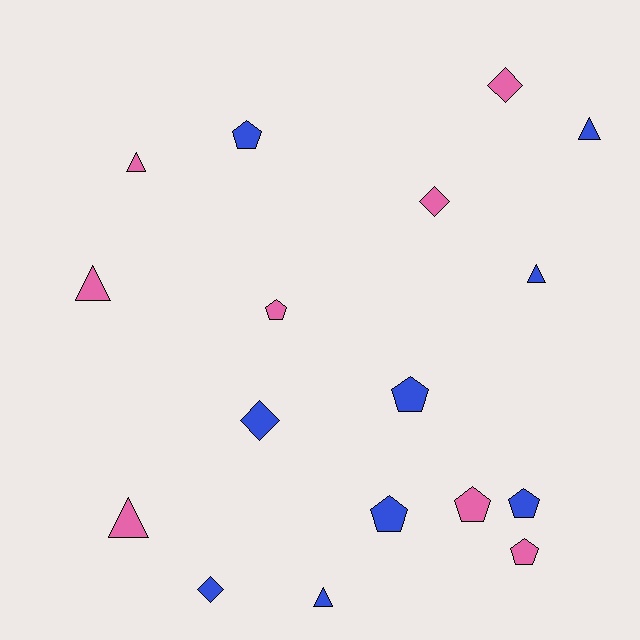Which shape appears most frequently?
Pentagon, with 7 objects.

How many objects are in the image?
There are 17 objects.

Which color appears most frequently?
Blue, with 9 objects.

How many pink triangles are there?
There are 3 pink triangles.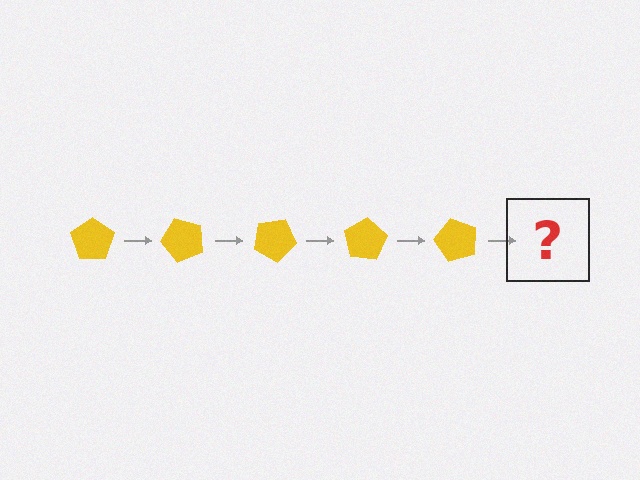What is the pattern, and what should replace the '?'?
The pattern is that the pentagon rotates 50 degrees each step. The '?' should be a yellow pentagon rotated 250 degrees.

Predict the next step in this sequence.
The next step is a yellow pentagon rotated 250 degrees.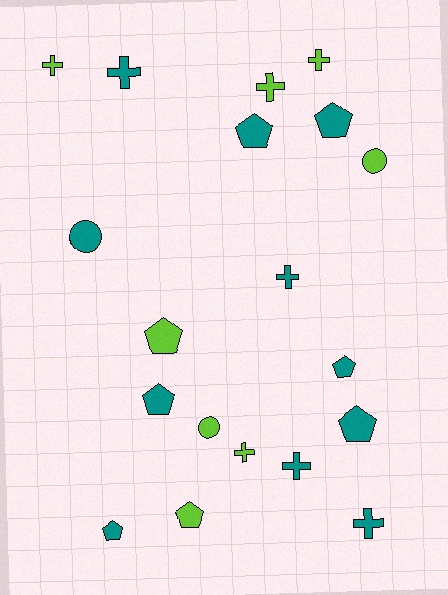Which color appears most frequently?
Teal, with 11 objects.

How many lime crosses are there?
There are 4 lime crosses.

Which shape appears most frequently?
Cross, with 8 objects.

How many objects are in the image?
There are 19 objects.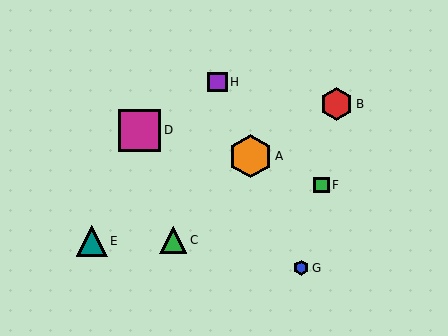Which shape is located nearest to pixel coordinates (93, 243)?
The teal triangle (labeled E) at (92, 241) is nearest to that location.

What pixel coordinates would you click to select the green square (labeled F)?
Click at (321, 185) to select the green square F.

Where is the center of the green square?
The center of the green square is at (321, 185).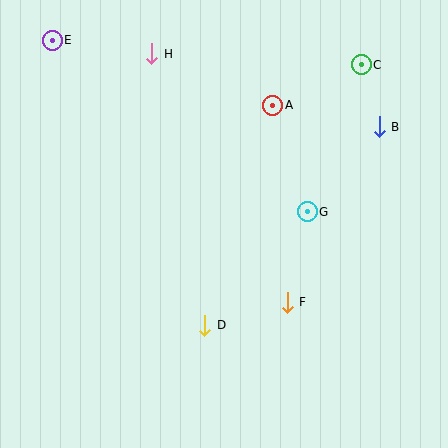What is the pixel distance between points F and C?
The distance between F and C is 249 pixels.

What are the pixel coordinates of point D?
Point D is at (205, 325).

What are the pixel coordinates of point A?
Point A is at (273, 105).